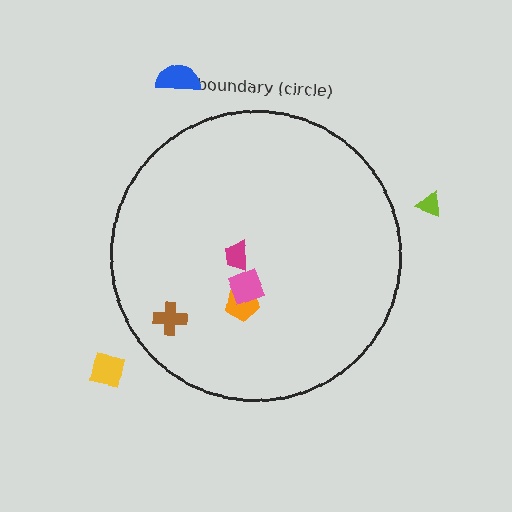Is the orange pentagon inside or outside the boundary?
Inside.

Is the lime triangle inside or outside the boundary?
Outside.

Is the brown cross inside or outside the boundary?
Inside.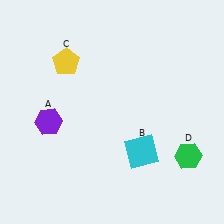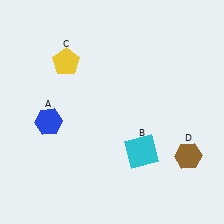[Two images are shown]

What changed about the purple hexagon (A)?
In Image 1, A is purple. In Image 2, it changed to blue.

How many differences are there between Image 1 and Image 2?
There are 2 differences between the two images.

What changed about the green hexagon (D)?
In Image 1, D is green. In Image 2, it changed to brown.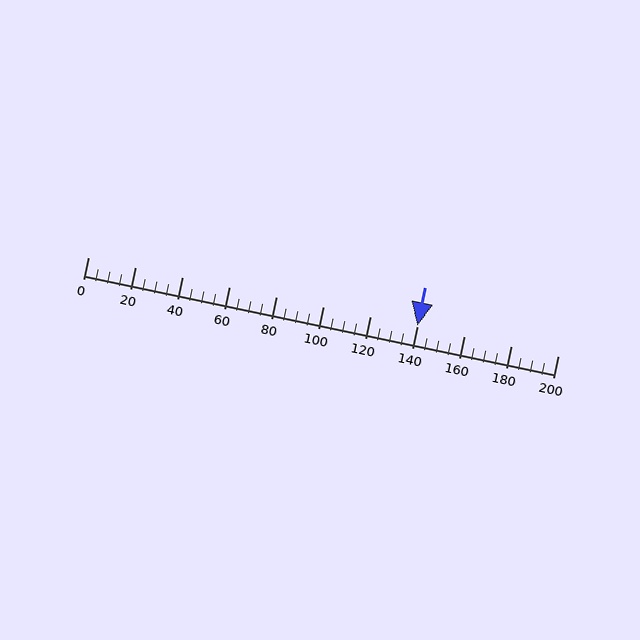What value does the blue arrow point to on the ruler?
The blue arrow points to approximately 140.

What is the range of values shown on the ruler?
The ruler shows values from 0 to 200.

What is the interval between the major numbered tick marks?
The major tick marks are spaced 20 units apart.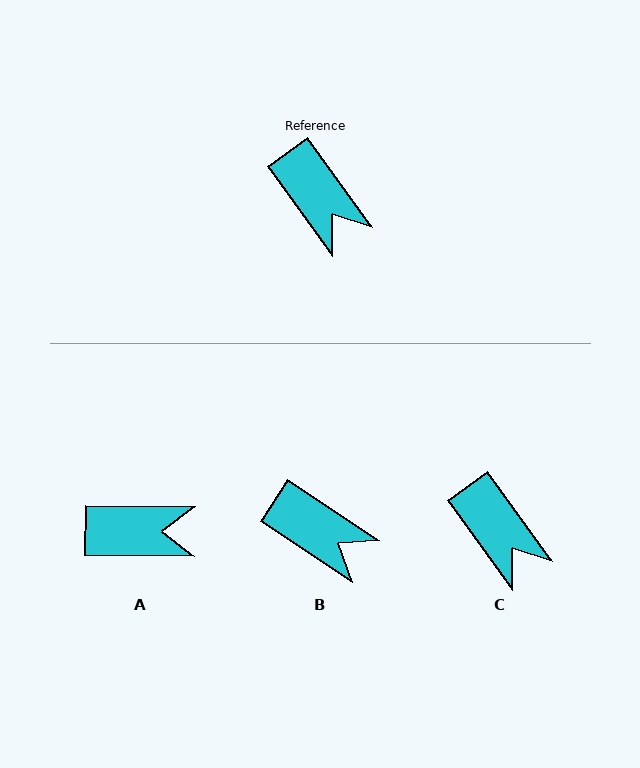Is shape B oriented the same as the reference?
No, it is off by about 21 degrees.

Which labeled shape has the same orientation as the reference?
C.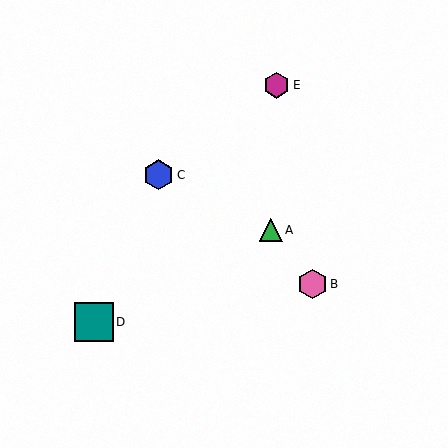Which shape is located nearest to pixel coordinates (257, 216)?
The green triangle (labeled A) at (271, 230) is nearest to that location.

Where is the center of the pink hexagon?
The center of the pink hexagon is at (313, 284).